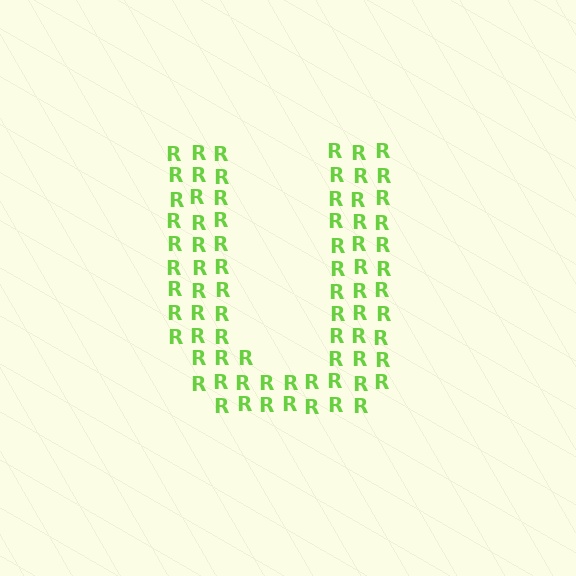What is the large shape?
The large shape is the letter U.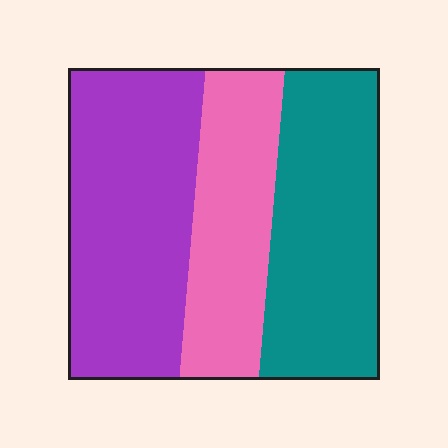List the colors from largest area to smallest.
From largest to smallest: purple, teal, pink.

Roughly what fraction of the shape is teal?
Teal covers 35% of the shape.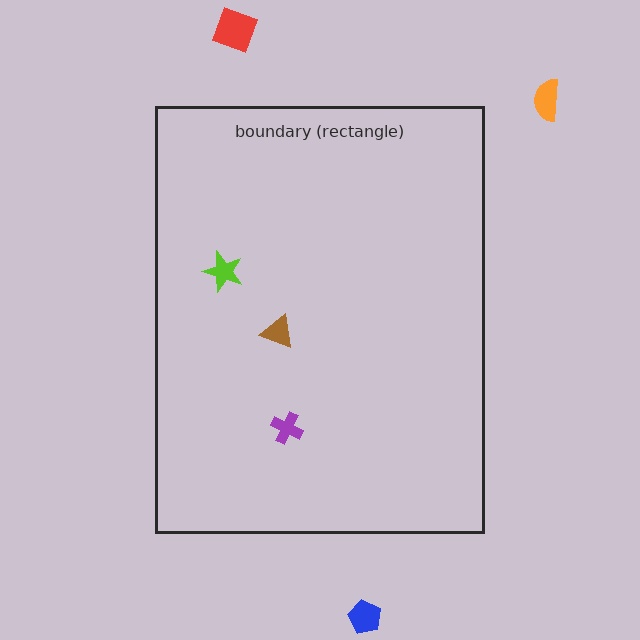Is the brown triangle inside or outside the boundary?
Inside.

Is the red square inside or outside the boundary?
Outside.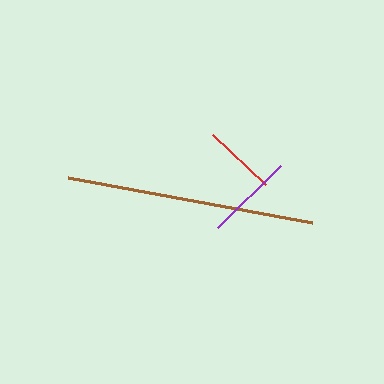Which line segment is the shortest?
The red line is the shortest at approximately 72 pixels.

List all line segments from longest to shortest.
From longest to shortest: brown, purple, red.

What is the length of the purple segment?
The purple segment is approximately 88 pixels long.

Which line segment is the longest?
The brown line is the longest at approximately 248 pixels.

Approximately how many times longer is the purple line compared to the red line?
The purple line is approximately 1.2 times the length of the red line.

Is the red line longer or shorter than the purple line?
The purple line is longer than the red line.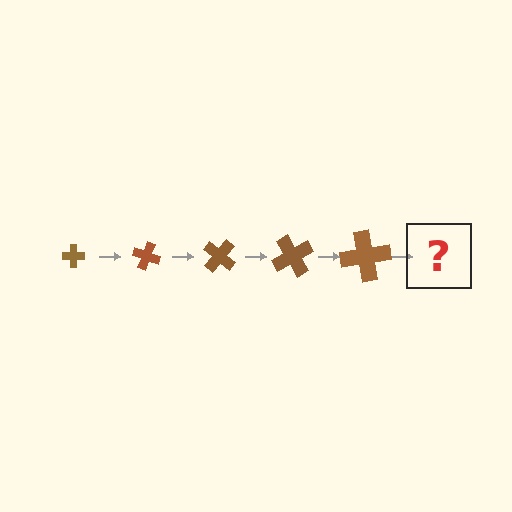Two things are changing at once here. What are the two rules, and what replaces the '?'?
The two rules are that the cross grows larger each step and it rotates 20 degrees each step. The '?' should be a cross, larger than the previous one and rotated 100 degrees from the start.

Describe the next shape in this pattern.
It should be a cross, larger than the previous one and rotated 100 degrees from the start.